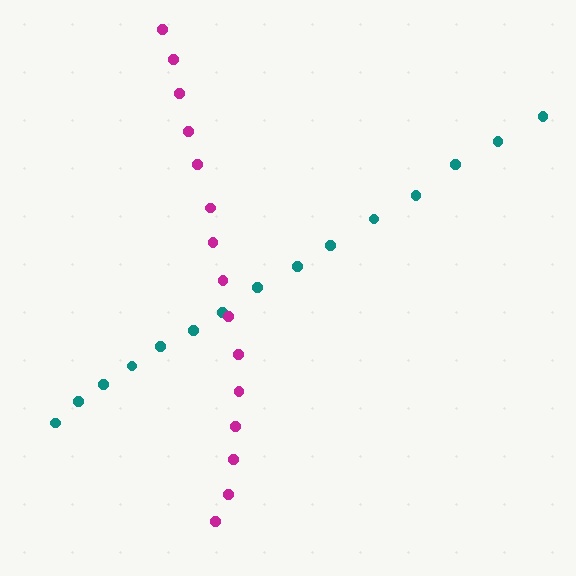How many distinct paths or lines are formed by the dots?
There are 2 distinct paths.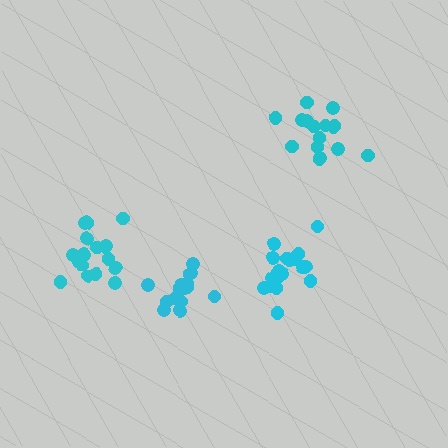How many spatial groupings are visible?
There are 4 spatial groupings.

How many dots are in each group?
Group 1: 18 dots, Group 2: 19 dots, Group 3: 16 dots, Group 4: 18 dots (71 total).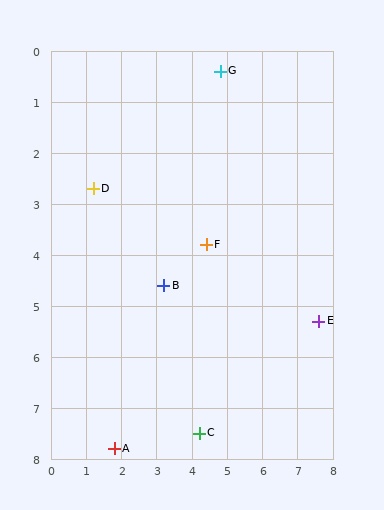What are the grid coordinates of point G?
Point G is at approximately (4.8, 0.4).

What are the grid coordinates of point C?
Point C is at approximately (4.2, 7.5).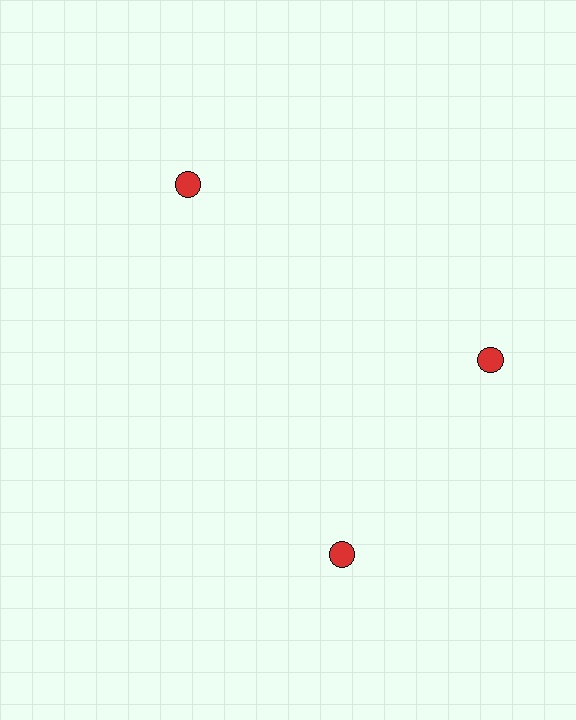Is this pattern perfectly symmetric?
No. The 3 red circles are arranged in a ring, but one element near the 7 o'clock position is rotated out of alignment along the ring, breaking the 3-fold rotational symmetry.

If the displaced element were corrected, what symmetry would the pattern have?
It would have 3-fold rotational symmetry — the pattern would map onto itself every 120 degrees.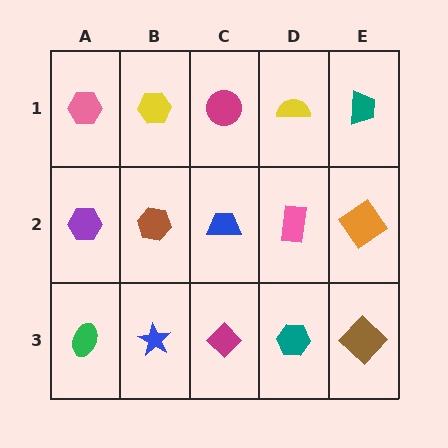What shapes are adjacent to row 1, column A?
A purple hexagon (row 2, column A), a yellow hexagon (row 1, column B).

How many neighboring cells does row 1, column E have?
2.